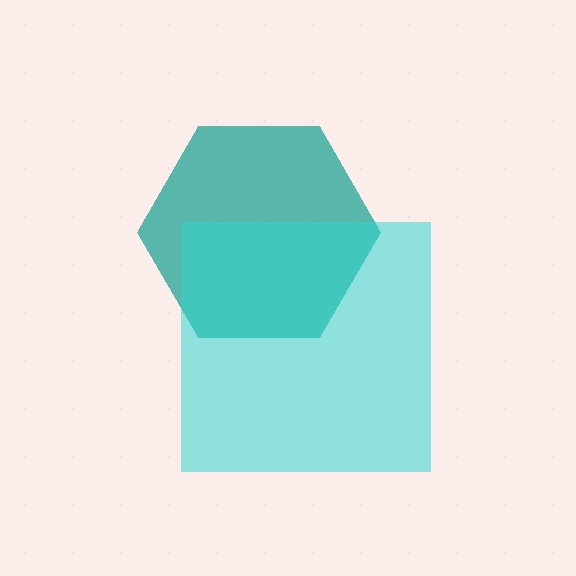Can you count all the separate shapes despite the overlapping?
Yes, there are 2 separate shapes.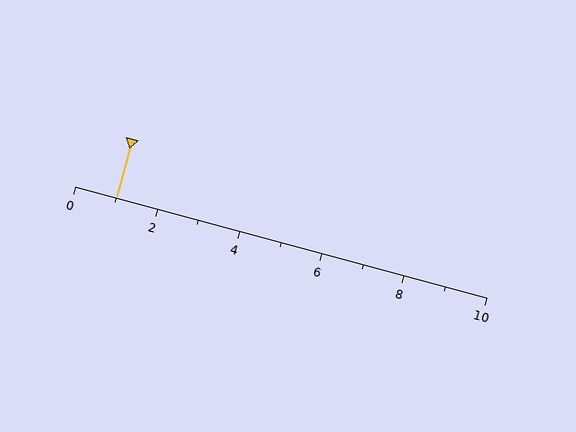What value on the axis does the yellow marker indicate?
The marker indicates approximately 1.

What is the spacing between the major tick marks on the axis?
The major ticks are spaced 2 apart.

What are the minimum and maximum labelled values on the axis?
The axis runs from 0 to 10.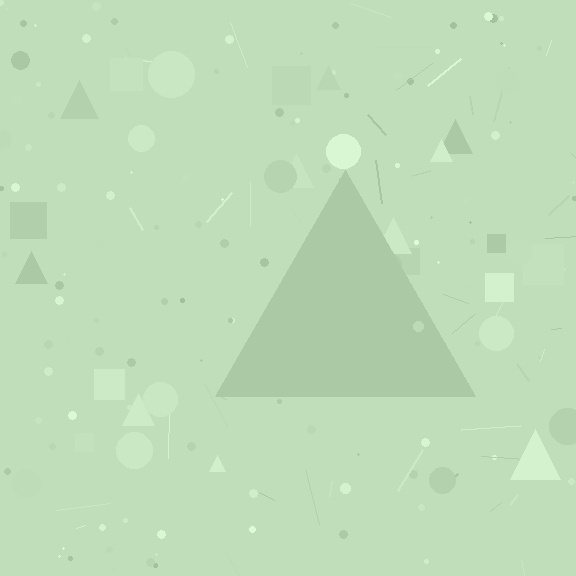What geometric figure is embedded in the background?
A triangle is embedded in the background.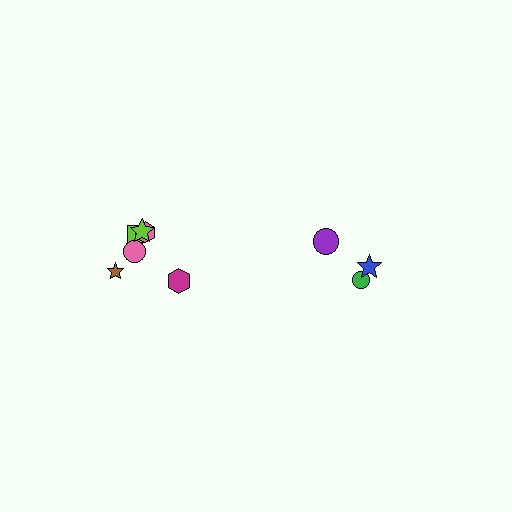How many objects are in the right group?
There are 3 objects.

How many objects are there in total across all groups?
There are 9 objects.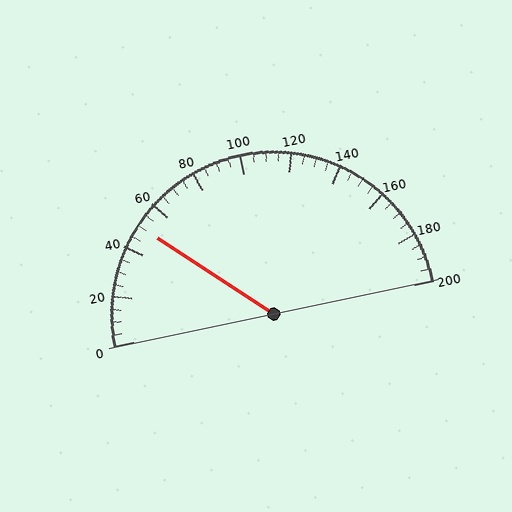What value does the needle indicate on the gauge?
The needle indicates approximately 50.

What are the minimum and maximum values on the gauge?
The gauge ranges from 0 to 200.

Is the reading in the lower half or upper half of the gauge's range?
The reading is in the lower half of the range (0 to 200).